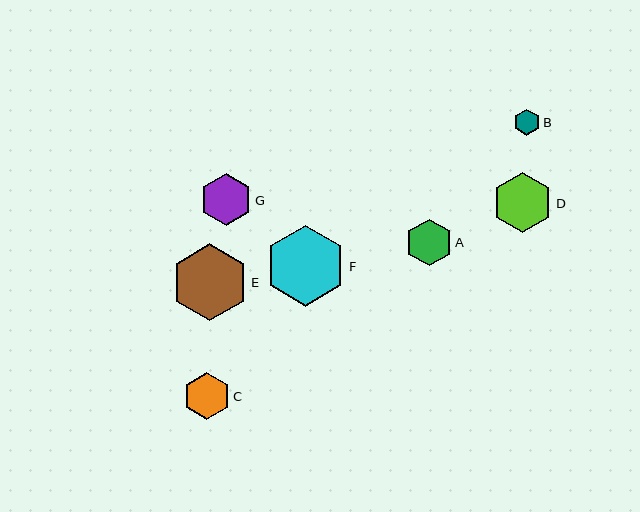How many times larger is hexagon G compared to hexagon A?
Hexagon G is approximately 1.1 times the size of hexagon A.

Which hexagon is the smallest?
Hexagon B is the smallest with a size of approximately 26 pixels.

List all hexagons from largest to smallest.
From largest to smallest: F, E, D, G, C, A, B.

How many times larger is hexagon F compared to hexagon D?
Hexagon F is approximately 1.3 times the size of hexagon D.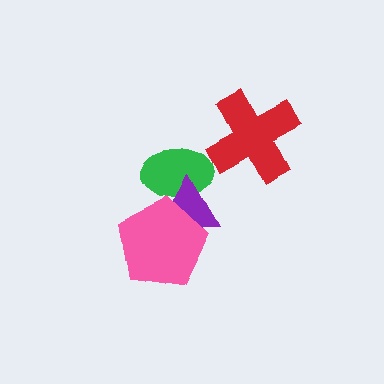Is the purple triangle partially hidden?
Yes, it is partially covered by another shape.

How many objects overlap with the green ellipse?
2 objects overlap with the green ellipse.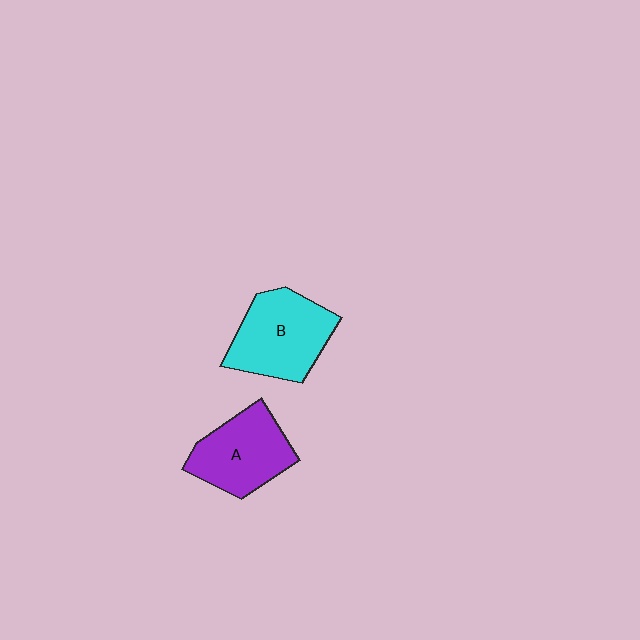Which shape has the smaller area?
Shape A (purple).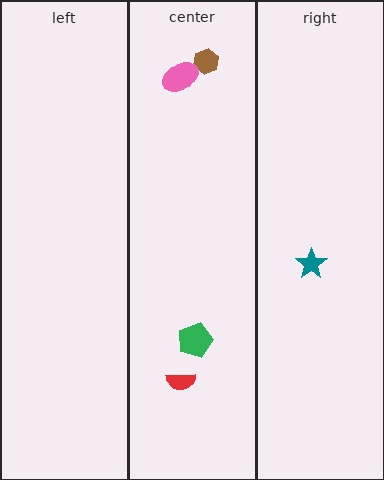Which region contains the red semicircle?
The center region.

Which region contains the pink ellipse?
The center region.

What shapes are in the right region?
The teal star.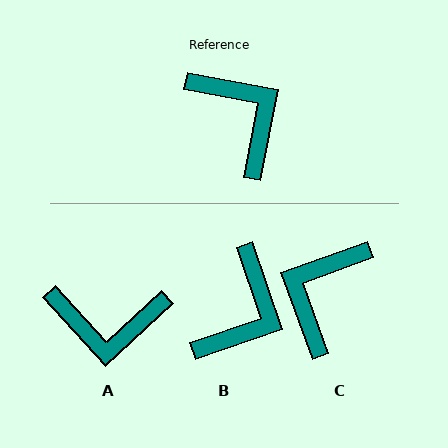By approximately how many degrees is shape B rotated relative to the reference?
Approximately 60 degrees clockwise.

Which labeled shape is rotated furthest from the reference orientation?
A, about 127 degrees away.